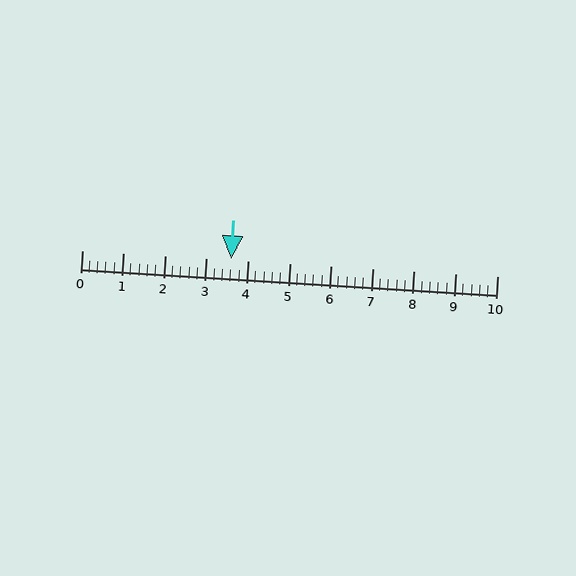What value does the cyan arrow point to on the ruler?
The cyan arrow points to approximately 3.6.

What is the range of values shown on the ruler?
The ruler shows values from 0 to 10.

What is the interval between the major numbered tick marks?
The major tick marks are spaced 1 units apart.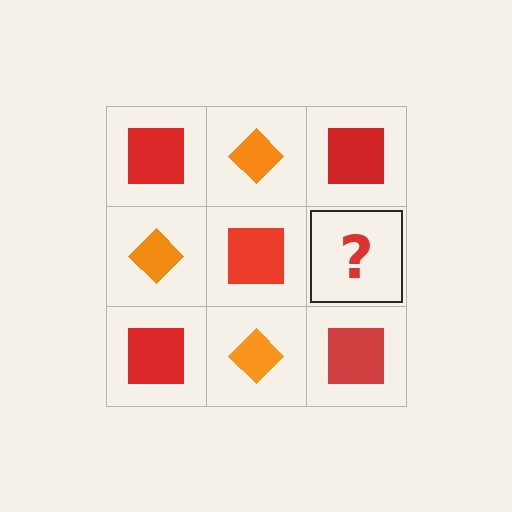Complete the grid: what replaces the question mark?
The question mark should be replaced with an orange diamond.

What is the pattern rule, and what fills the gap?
The rule is that it alternates red square and orange diamond in a checkerboard pattern. The gap should be filled with an orange diamond.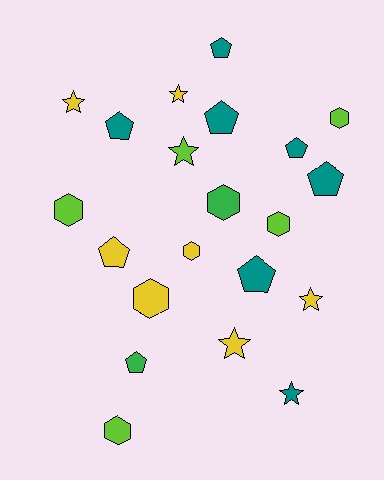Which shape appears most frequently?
Pentagon, with 8 objects.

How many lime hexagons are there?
There are 4 lime hexagons.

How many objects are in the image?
There are 21 objects.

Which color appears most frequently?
Teal, with 7 objects.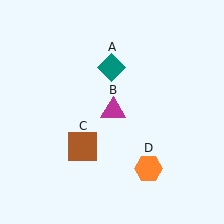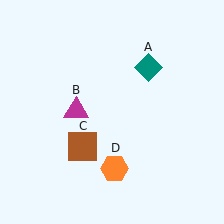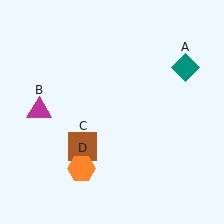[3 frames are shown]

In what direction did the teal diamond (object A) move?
The teal diamond (object A) moved right.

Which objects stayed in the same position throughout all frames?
Brown square (object C) remained stationary.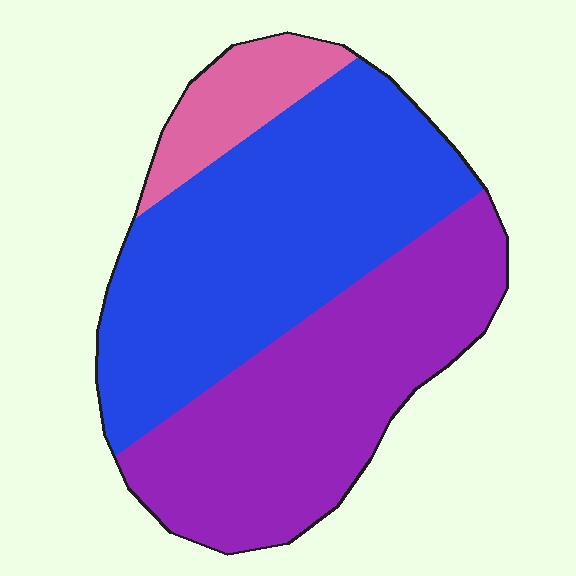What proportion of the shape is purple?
Purple takes up about two fifths (2/5) of the shape.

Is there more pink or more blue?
Blue.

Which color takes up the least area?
Pink, at roughly 10%.